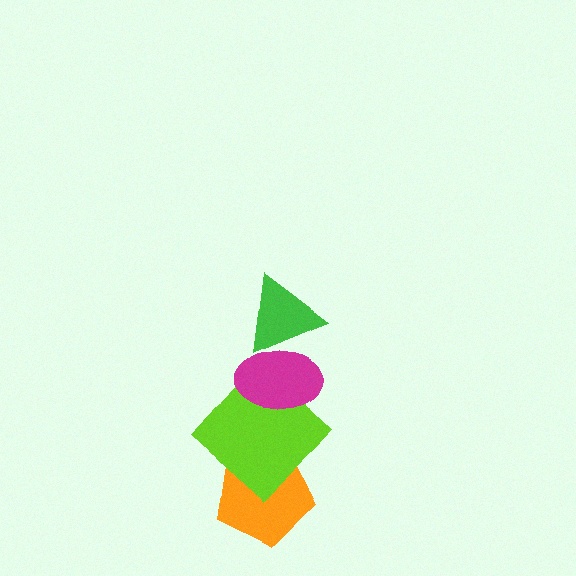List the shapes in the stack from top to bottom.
From top to bottom: the green triangle, the magenta ellipse, the lime diamond, the orange pentagon.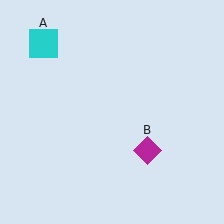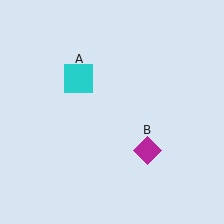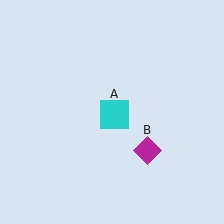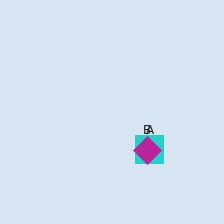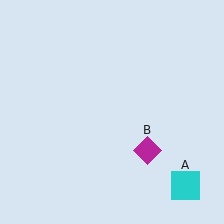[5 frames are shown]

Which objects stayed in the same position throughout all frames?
Magenta diamond (object B) remained stationary.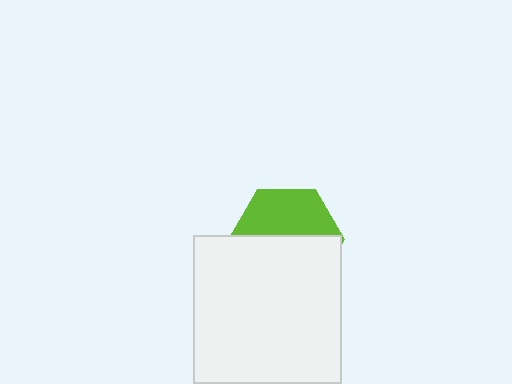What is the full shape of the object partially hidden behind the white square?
The partially hidden object is a lime hexagon.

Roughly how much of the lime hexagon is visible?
A small part of it is visible (roughly 45%).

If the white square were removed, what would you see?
You would see the complete lime hexagon.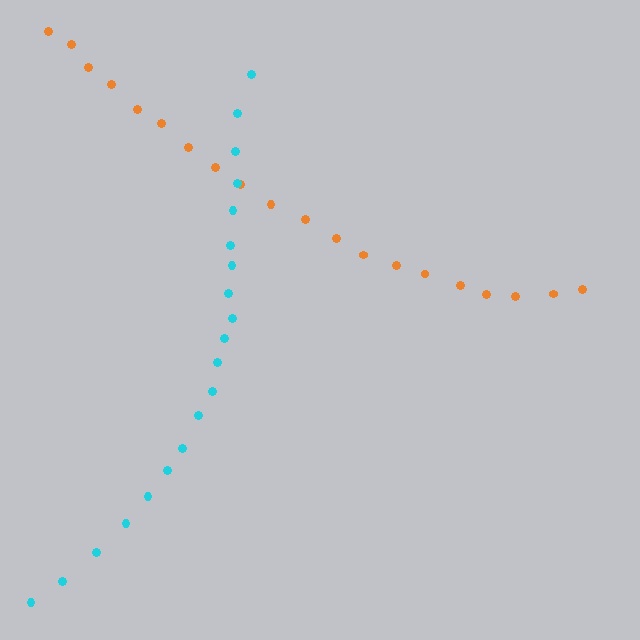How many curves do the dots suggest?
There are 2 distinct paths.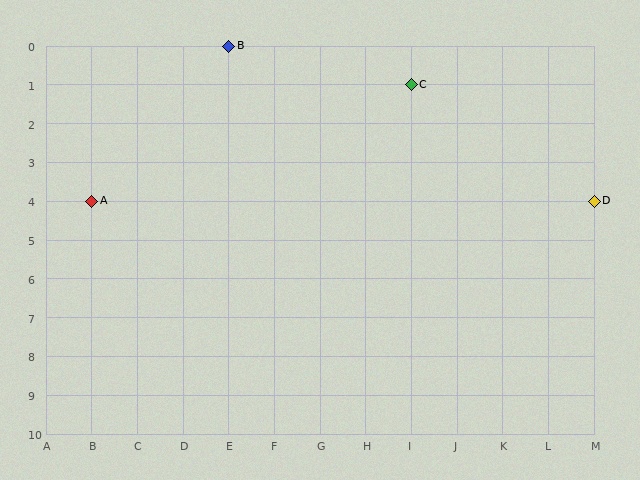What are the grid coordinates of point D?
Point D is at grid coordinates (M, 4).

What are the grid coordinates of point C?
Point C is at grid coordinates (I, 1).